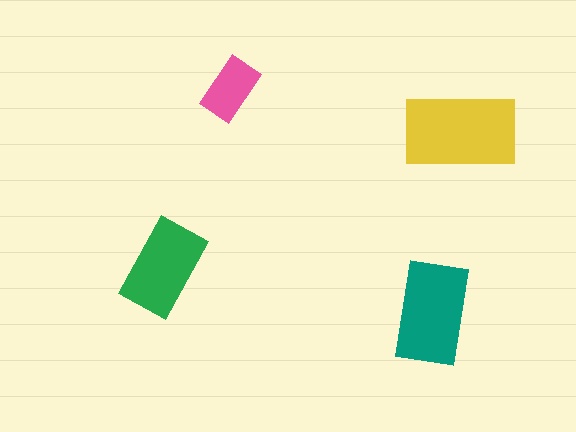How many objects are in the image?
There are 4 objects in the image.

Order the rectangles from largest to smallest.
the yellow one, the teal one, the green one, the pink one.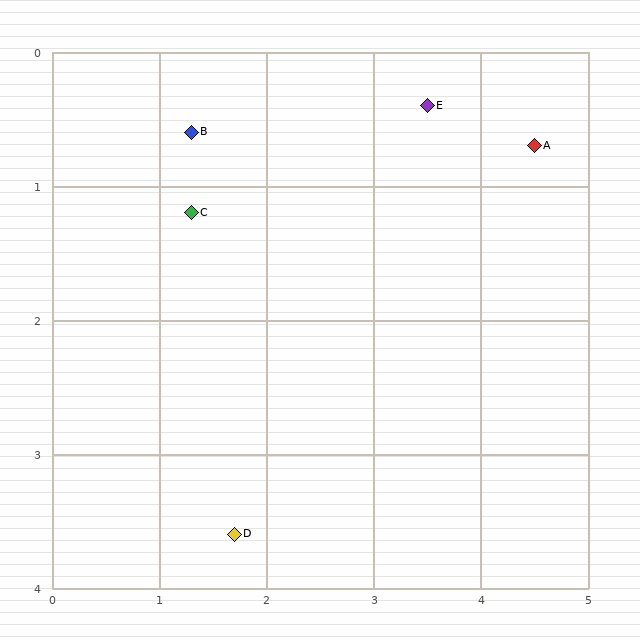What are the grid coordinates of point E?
Point E is at approximately (3.5, 0.4).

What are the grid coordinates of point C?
Point C is at approximately (1.3, 1.2).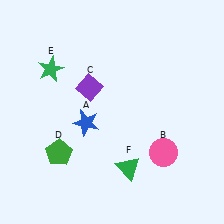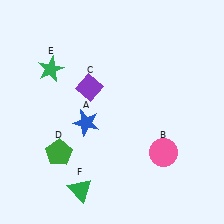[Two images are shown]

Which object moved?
The green triangle (F) moved left.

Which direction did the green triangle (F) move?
The green triangle (F) moved left.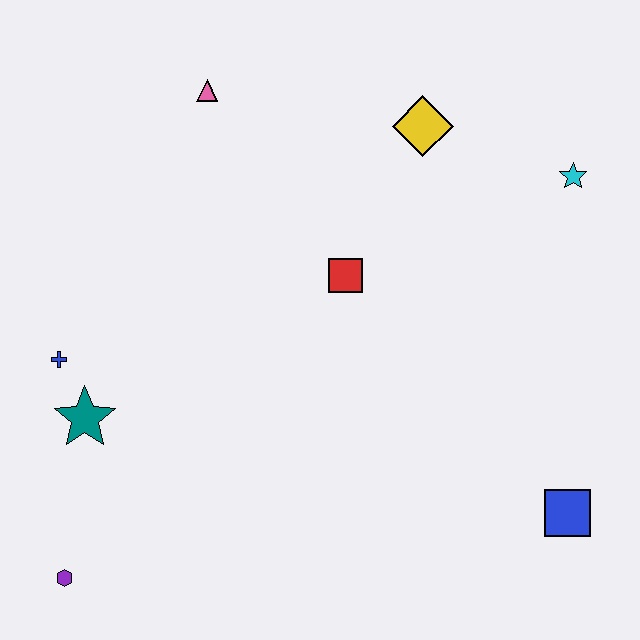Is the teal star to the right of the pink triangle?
No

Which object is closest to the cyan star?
The yellow diamond is closest to the cyan star.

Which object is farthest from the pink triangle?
The blue square is farthest from the pink triangle.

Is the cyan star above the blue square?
Yes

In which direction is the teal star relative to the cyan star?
The teal star is to the left of the cyan star.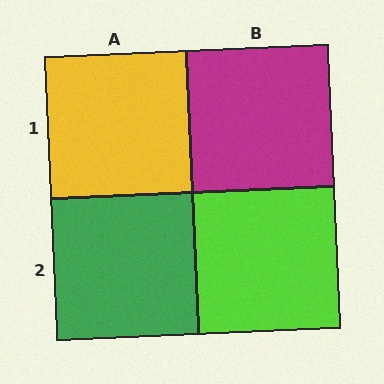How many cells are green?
1 cell is green.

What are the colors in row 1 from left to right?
Yellow, magenta.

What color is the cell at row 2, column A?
Green.